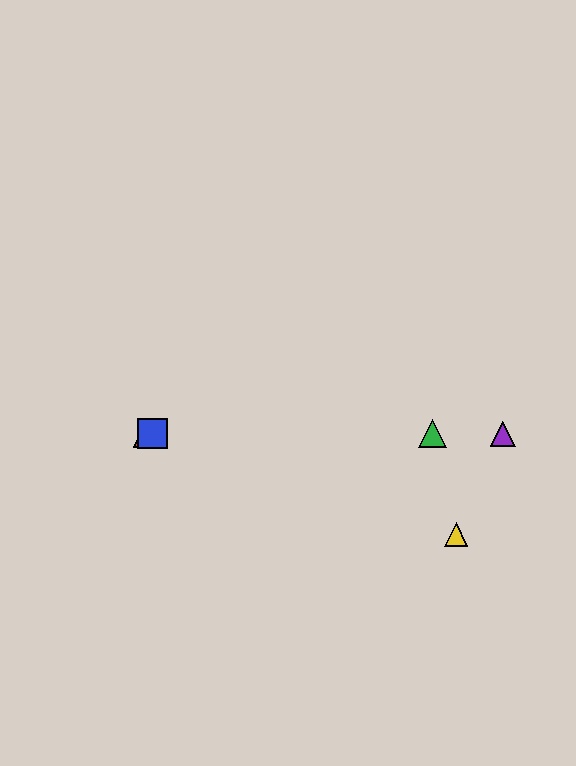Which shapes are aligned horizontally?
The red triangle, the blue square, the green triangle, the purple triangle are aligned horizontally.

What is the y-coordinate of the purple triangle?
The purple triangle is at y≈434.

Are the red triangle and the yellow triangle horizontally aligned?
No, the red triangle is at y≈434 and the yellow triangle is at y≈535.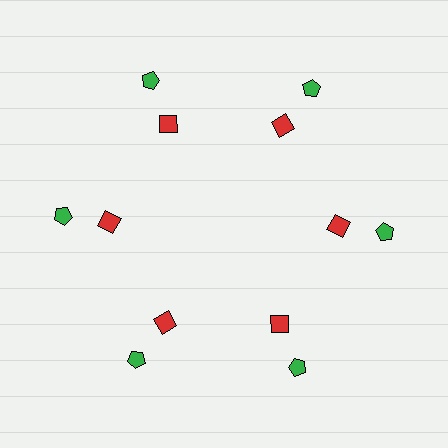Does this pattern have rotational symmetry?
Yes, this pattern has 6-fold rotational symmetry. It looks the same after rotating 60 degrees around the center.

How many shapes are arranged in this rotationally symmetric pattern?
There are 12 shapes, arranged in 6 groups of 2.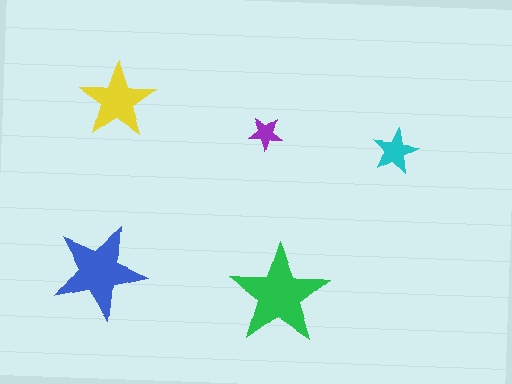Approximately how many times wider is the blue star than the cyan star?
About 2 times wider.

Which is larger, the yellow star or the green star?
The green one.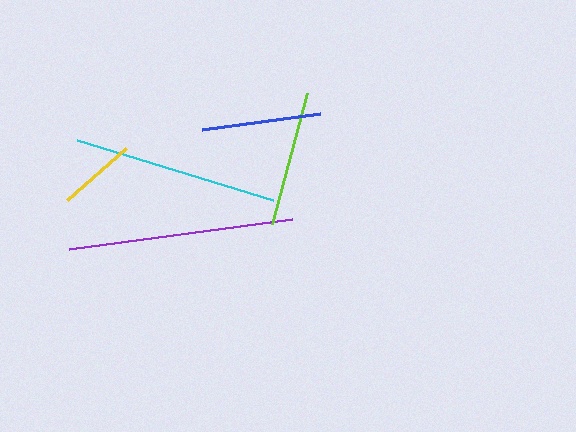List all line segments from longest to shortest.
From longest to shortest: purple, cyan, lime, blue, yellow.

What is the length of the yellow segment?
The yellow segment is approximately 78 pixels long.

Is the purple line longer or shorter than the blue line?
The purple line is longer than the blue line.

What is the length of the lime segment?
The lime segment is approximately 135 pixels long.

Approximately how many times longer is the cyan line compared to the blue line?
The cyan line is approximately 1.7 times the length of the blue line.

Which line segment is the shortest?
The yellow line is the shortest at approximately 78 pixels.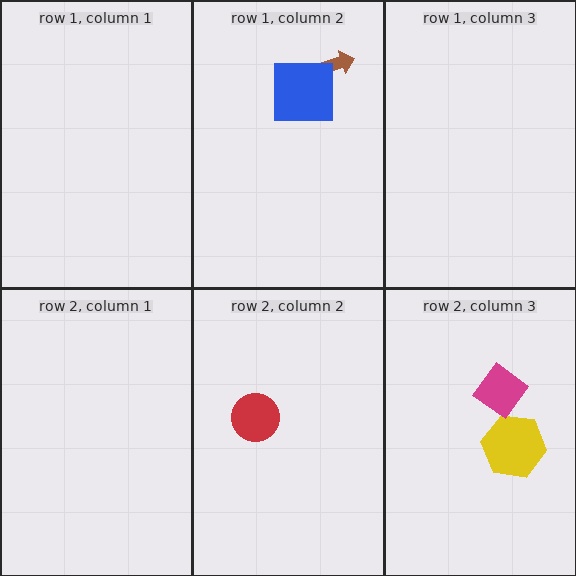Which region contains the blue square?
The row 1, column 2 region.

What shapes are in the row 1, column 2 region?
The brown arrow, the blue square.